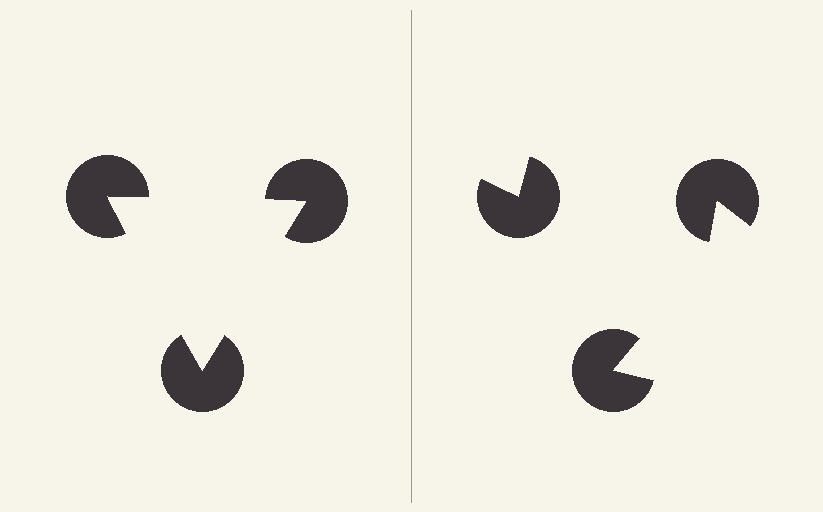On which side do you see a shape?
An illusory triangle appears on the left side. On the right side the wedge cuts are rotated, so no coherent shape forms.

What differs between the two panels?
The pac-man discs are positioned identically on both sides; only the wedge orientations differ. On the left they align to a triangle; on the right they are misaligned.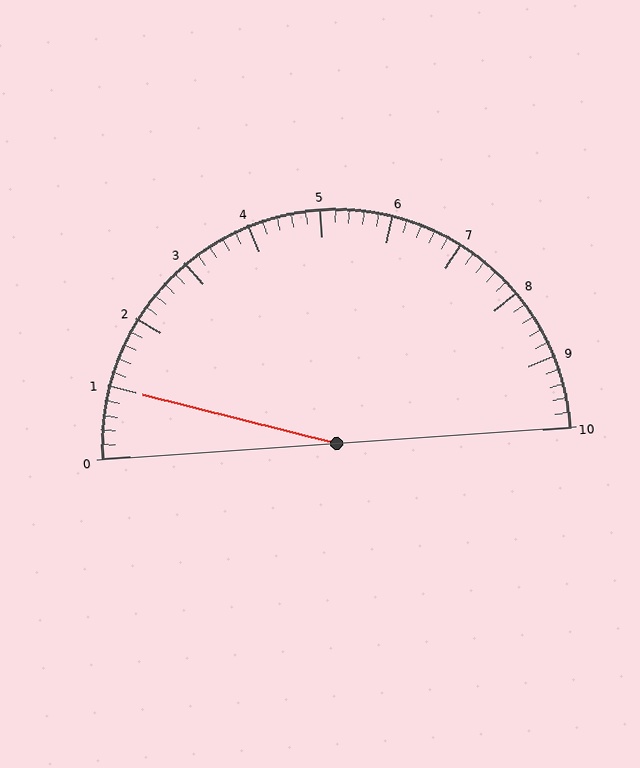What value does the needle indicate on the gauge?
The needle indicates approximately 1.0.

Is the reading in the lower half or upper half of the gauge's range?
The reading is in the lower half of the range (0 to 10).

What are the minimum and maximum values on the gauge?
The gauge ranges from 0 to 10.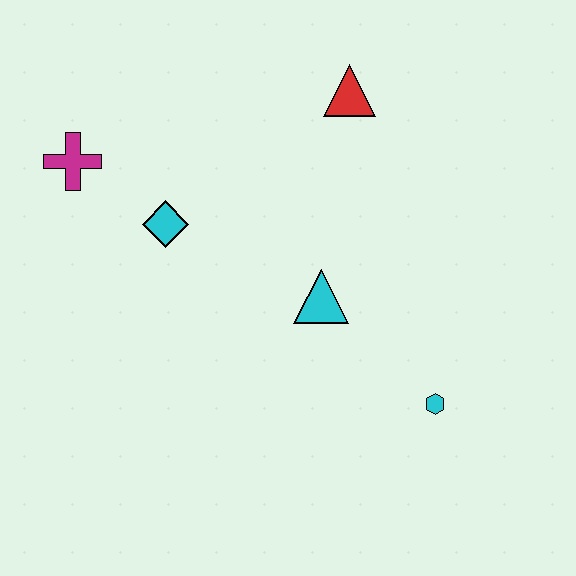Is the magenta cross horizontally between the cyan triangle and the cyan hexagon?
No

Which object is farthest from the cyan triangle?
The magenta cross is farthest from the cyan triangle.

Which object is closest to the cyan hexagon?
The cyan triangle is closest to the cyan hexagon.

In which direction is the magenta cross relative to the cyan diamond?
The magenta cross is to the left of the cyan diamond.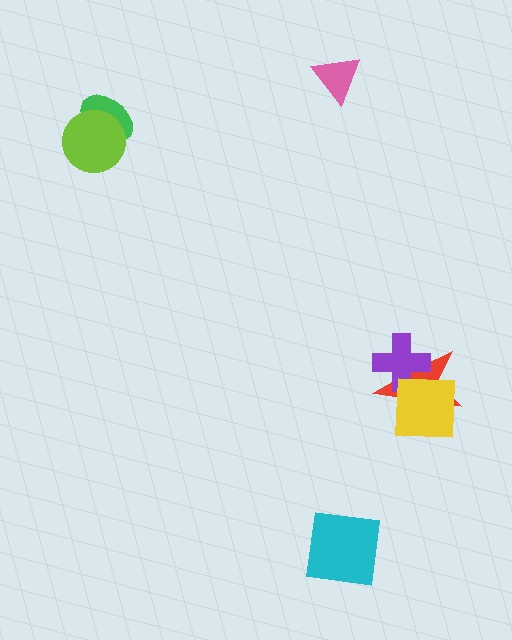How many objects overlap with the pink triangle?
0 objects overlap with the pink triangle.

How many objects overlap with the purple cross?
2 objects overlap with the purple cross.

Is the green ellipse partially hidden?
Yes, it is partially covered by another shape.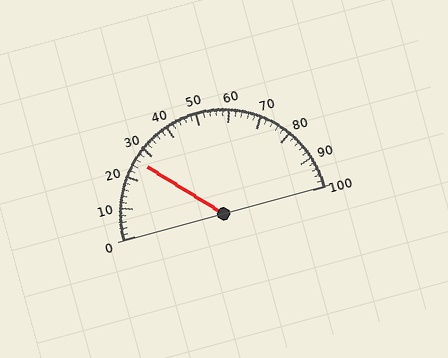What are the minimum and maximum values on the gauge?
The gauge ranges from 0 to 100.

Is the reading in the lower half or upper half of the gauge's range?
The reading is in the lower half of the range (0 to 100).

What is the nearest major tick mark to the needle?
The nearest major tick mark is 30.